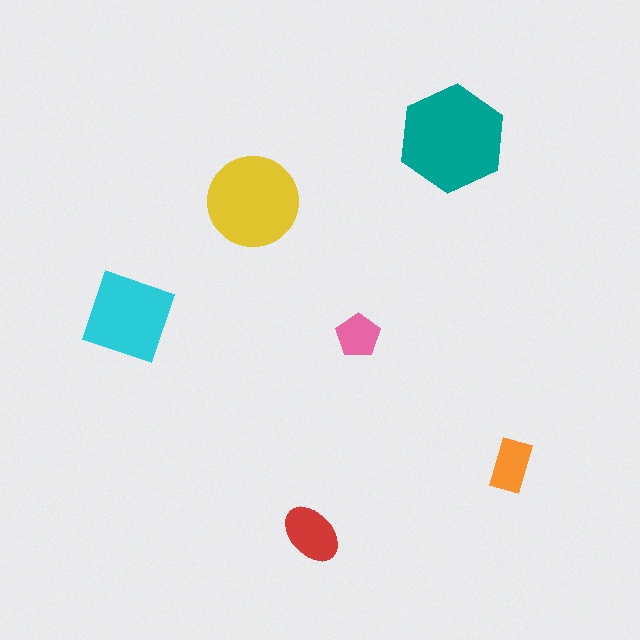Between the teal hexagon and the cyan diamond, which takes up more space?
The teal hexagon.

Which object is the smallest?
The pink pentagon.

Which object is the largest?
The teal hexagon.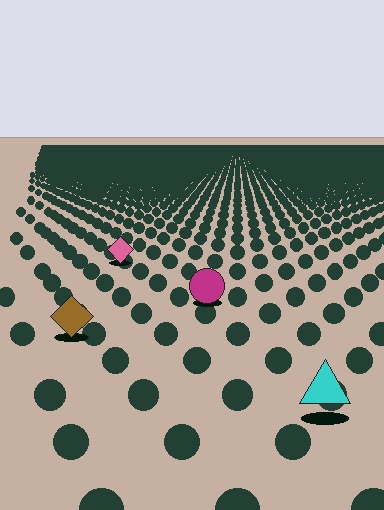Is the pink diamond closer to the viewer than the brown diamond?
No. The brown diamond is closer — you can tell from the texture gradient: the ground texture is coarser near it.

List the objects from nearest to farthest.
From nearest to farthest: the cyan triangle, the brown diamond, the magenta circle, the pink diamond.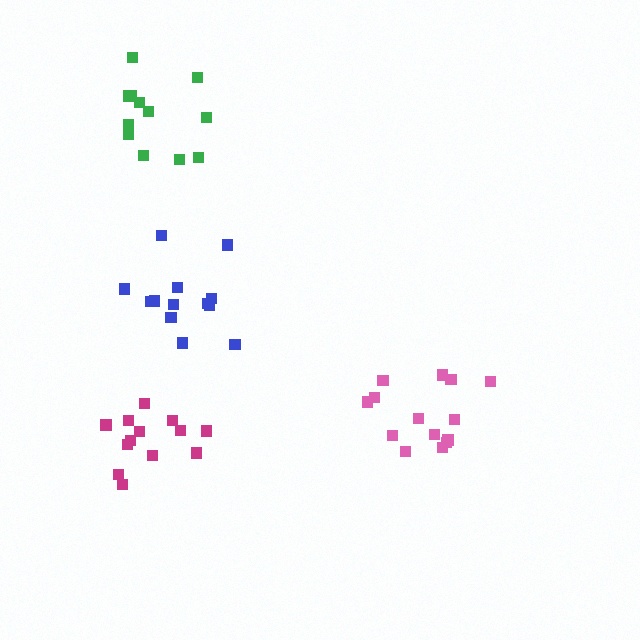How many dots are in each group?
Group 1: 13 dots, Group 2: 12 dots, Group 3: 14 dots, Group 4: 13 dots (52 total).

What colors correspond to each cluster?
The clusters are colored: magenta, green, pink, blue.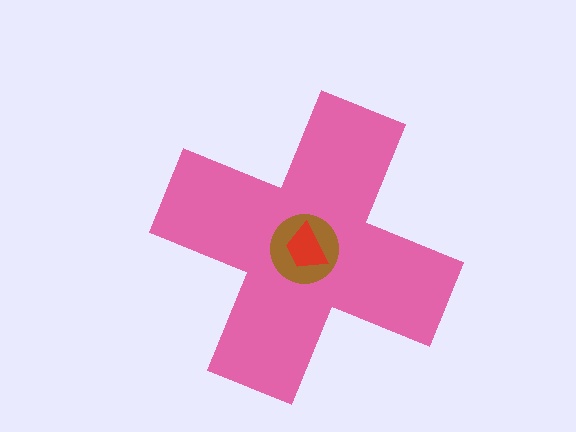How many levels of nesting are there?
3.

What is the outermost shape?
The pink cross.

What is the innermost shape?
The red trapezoid.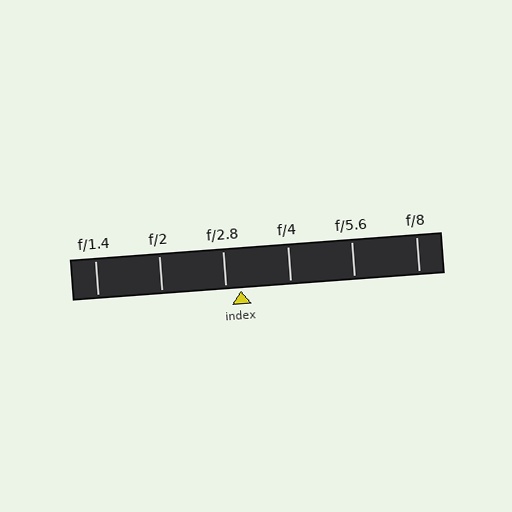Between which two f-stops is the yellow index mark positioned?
The index mark is between f/2.8 and f/4.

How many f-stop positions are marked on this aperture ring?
There are 6 f-stop positions marked.